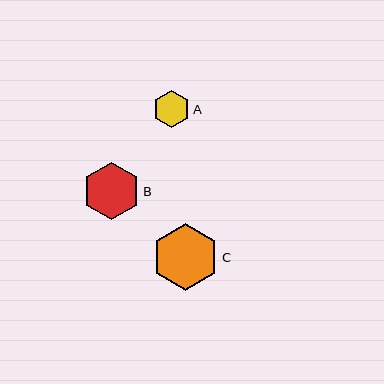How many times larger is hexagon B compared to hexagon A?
Hexagon B is approximately 1.6 times the size of hexagon A.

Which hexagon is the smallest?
Hexagon A is the smallest with a size of approximately 36 pixels.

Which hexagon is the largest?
Hexagon C is the largest with a size of approximately 67 pixels.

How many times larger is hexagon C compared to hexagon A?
Hexagon C is approximately 1.8 times the size of hexagon A.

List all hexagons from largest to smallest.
From largest to smallest: C, B, A.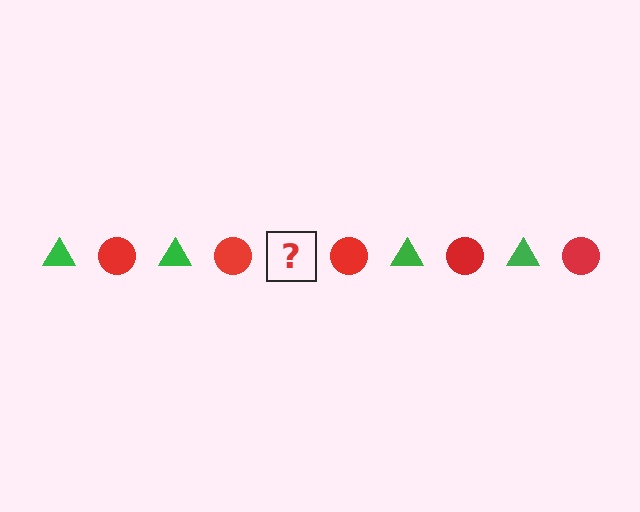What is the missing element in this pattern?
The missing element is a green triangle.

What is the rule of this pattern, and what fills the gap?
The rule is that the pattern alternates between green triangle and red circle. The gap should be filled with a green triangle.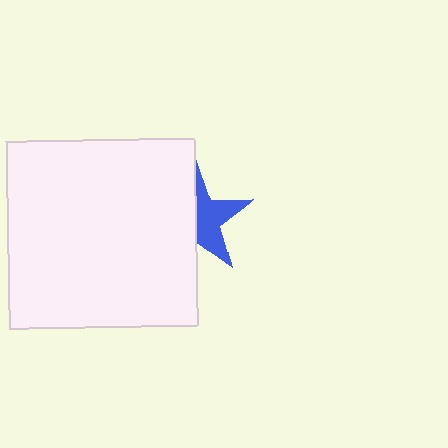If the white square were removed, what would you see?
You would see the complete blue star.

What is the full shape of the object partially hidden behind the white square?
The partially hidden object is a blue star.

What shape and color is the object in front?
The object in front is a white square.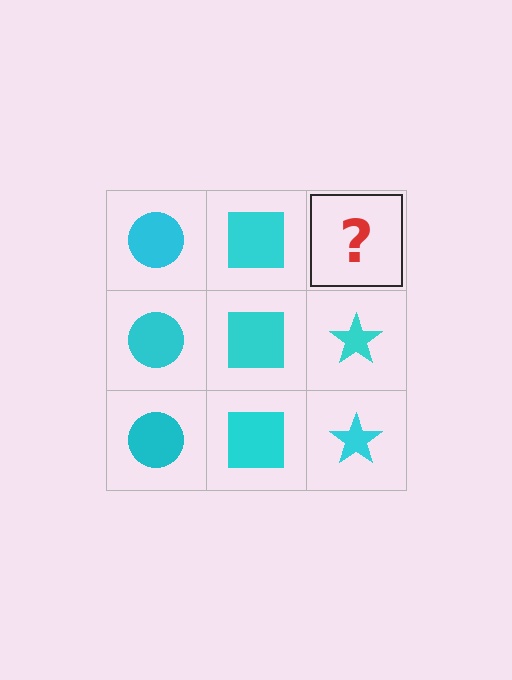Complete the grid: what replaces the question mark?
The question mark should be replaced with a cyan star.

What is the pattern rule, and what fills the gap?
The rule is that each column has a consistent shape. The gap should be filled with a cyan star.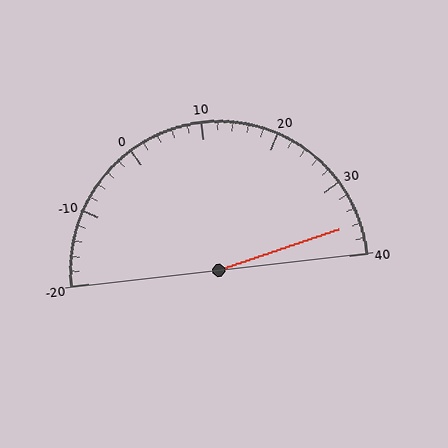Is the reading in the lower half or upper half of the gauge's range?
The reading is in the upper half of the range (-20 to 40).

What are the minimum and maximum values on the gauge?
The gauge ranges from -20 to 40.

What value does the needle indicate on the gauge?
The needle indicates approximately 36.